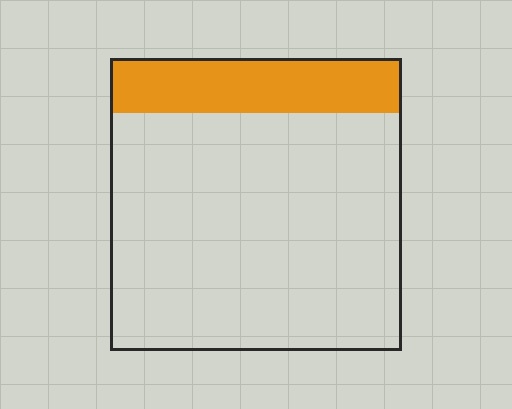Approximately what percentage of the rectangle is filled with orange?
Approximately 20%.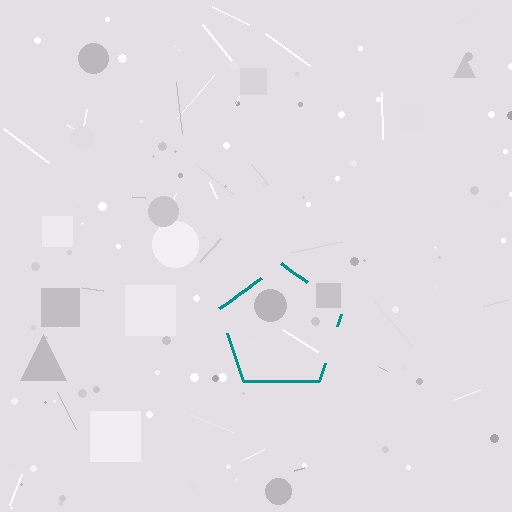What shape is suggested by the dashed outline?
The dashed outline suggests a pentagon.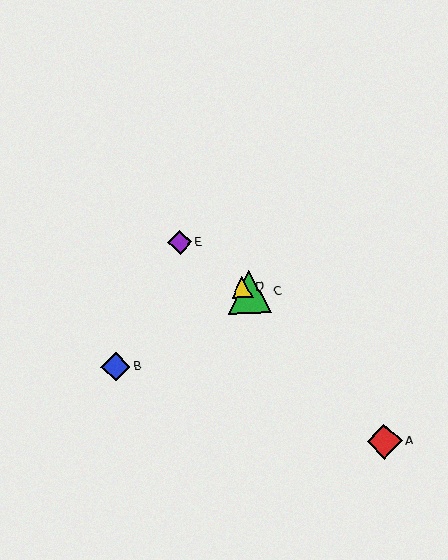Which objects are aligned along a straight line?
Objects C, D, E are aligned along a straight line.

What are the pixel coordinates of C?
Object C is at (249, 292).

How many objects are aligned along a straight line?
3 objects (C, D, E) are aligned along a straight line.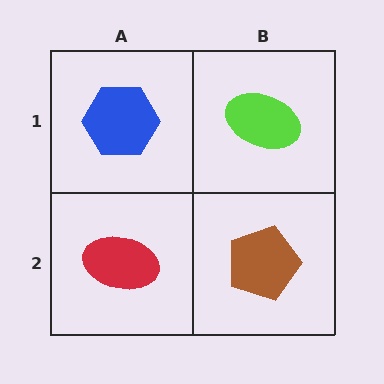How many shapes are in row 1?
2 shapes.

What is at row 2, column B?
A brown pentagon.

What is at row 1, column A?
A blue hexagon.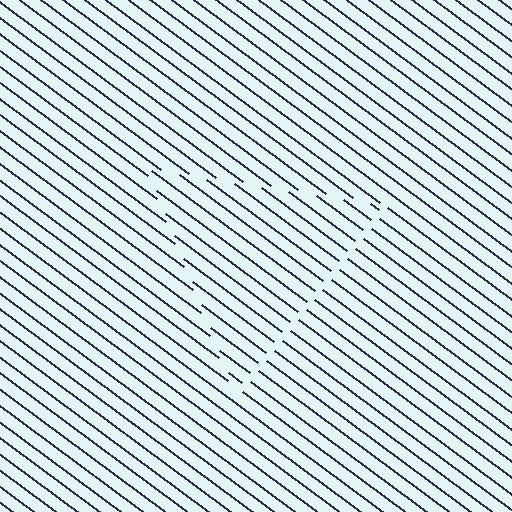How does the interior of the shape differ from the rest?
The interior of the shape contains the same grating, shifted by half a period — the contour is defined by the phase discontinuity where line-ends from the inner and outer gratings abut.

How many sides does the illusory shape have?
3 sides — the line-ends trace a triangle.